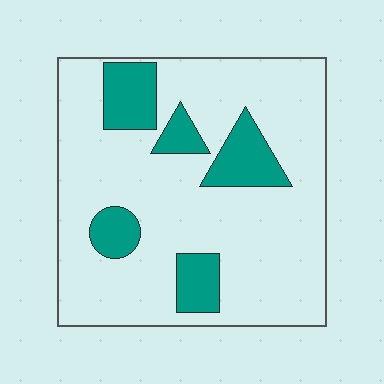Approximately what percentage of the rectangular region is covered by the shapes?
Approximately 20%.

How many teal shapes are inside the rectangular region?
5.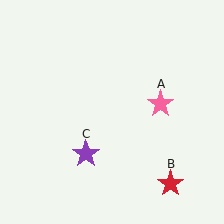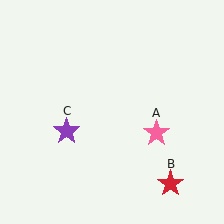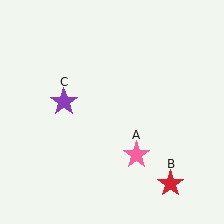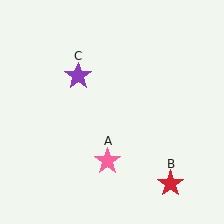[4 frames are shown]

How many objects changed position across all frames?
2 objects changed position: pink star (object A), purple star (object C).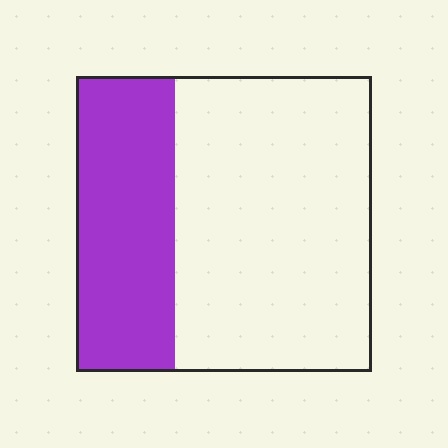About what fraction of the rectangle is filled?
About one third (1/3).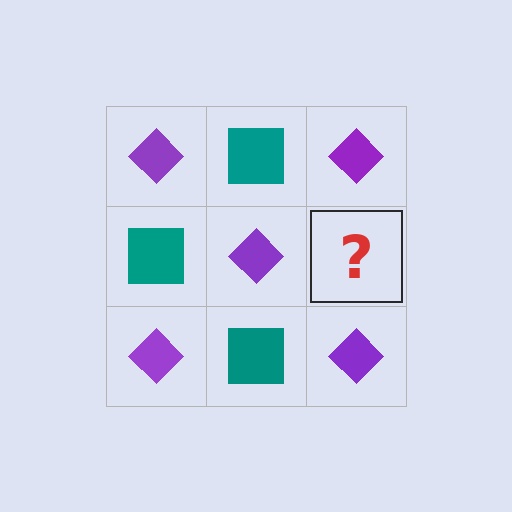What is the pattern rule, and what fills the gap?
The rule is that it alternates purple diamond and teal square in a checkerboard pattern. The gap should be filled with a teal square.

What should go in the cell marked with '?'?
The missing cell should contain a teal square.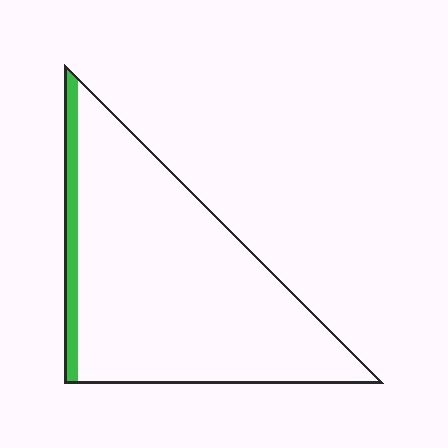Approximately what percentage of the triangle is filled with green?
Approximately 10%.